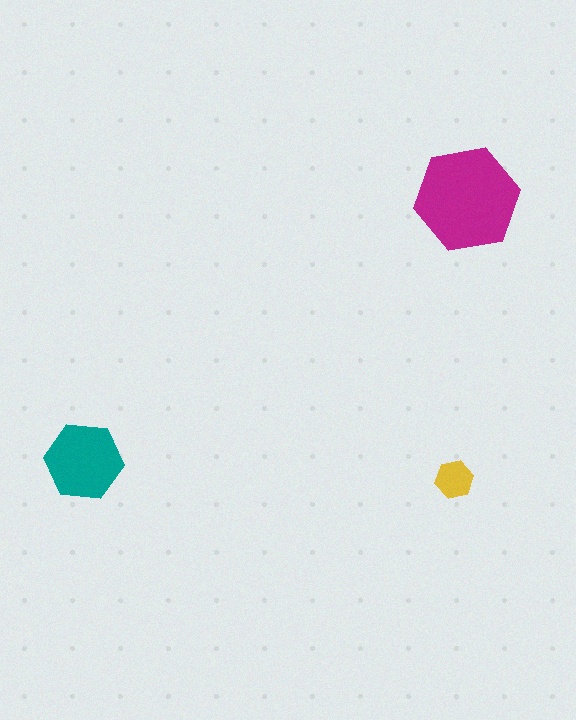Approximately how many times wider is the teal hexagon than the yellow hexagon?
About 2 times wider.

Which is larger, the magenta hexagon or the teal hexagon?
The magenta one.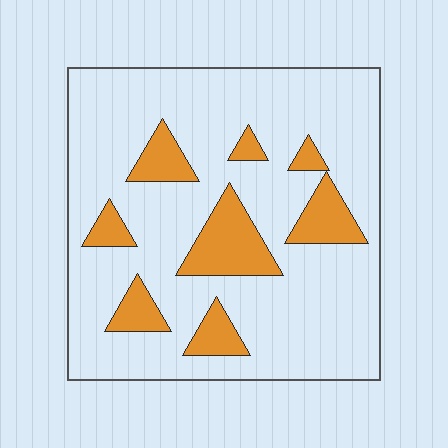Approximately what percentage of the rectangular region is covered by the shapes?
Approximately 20%.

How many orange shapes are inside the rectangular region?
8.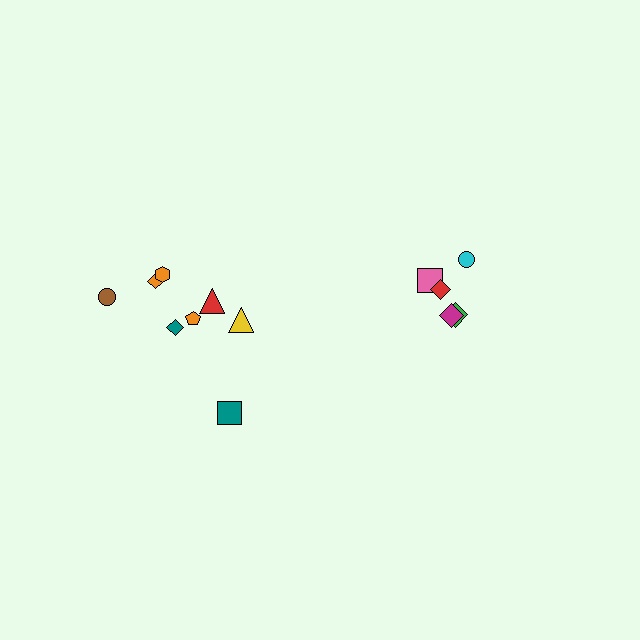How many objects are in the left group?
There are 8 objects.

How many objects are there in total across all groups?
There are 13 objects.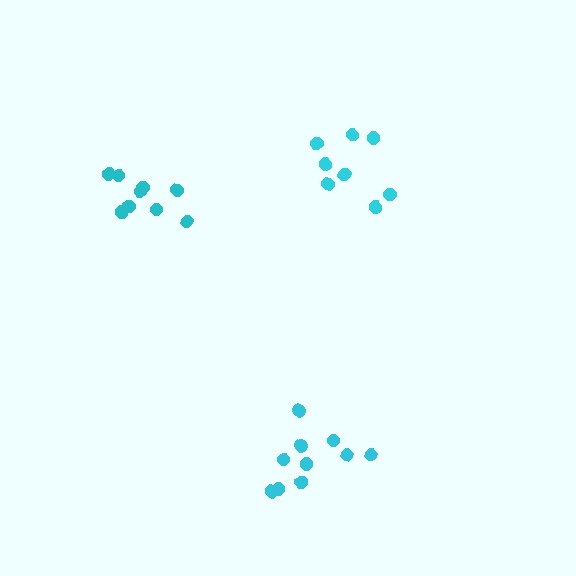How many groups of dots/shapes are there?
There are 3 groups.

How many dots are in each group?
Group 1: 10 dots, Group 2: 8 dots, Group 3: 9 dots (27 total).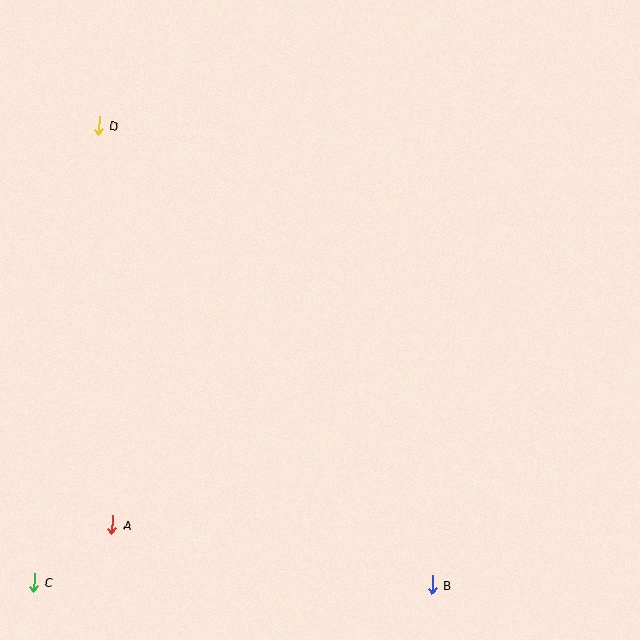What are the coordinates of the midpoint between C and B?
The midpoint between C and B is at (233, 583).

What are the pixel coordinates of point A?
Point A is at (112, 525).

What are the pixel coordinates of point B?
Point B is at (432, 585).